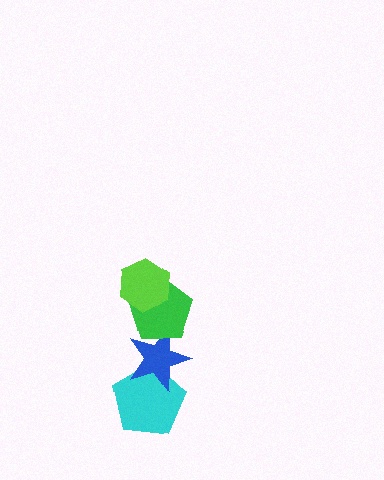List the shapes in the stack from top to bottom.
From top to bottom: the lime hexagon, the green pentagon, the blue star, the cyan pentagon.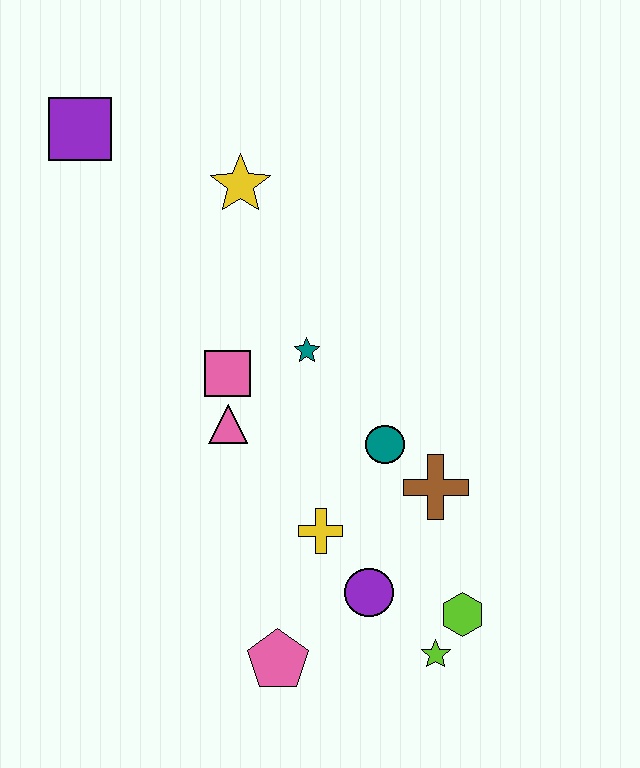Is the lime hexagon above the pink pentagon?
Yes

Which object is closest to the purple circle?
The yellow cross is closest to the purple circle.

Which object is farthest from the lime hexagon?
The purple square is farthest from the lime hexagon.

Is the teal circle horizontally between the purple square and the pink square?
No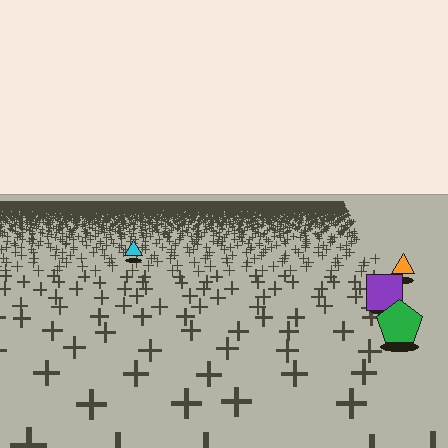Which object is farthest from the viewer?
The cyan triangle is farthest from the viewer. It appears smaller and the ground texture around it is denser.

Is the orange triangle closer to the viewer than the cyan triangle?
Yes. The orange triangle is closer — you can tell from the texture gradient: the ground texture is coarser near it.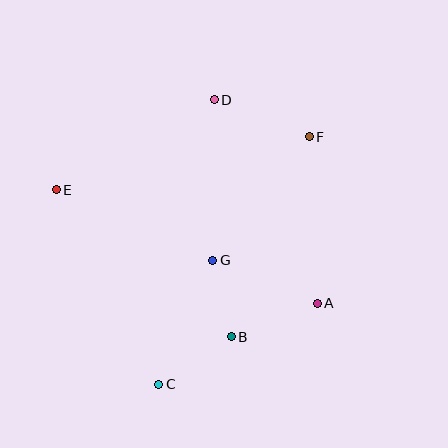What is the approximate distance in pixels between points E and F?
The distance between E and F is approximately 258 pixels.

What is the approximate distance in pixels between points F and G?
The distance between F and G is approximately 157 pixels.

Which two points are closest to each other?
Points B and G are closest to each other.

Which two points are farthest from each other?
Points C and D are farthest from each other.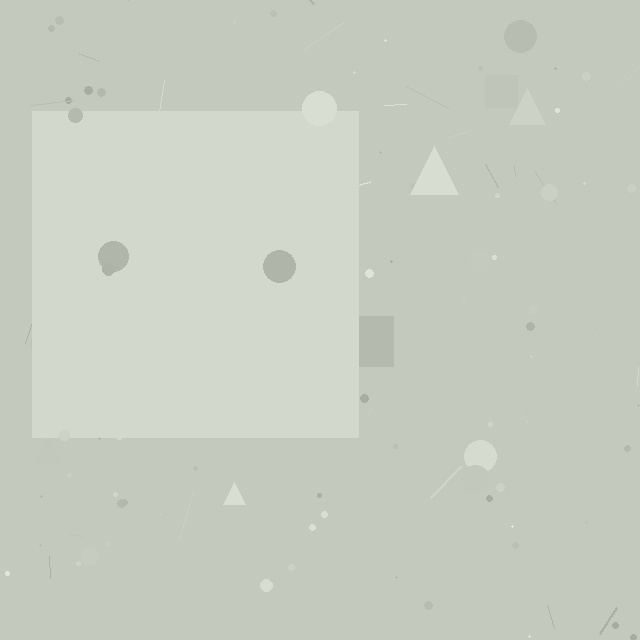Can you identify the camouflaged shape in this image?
The camouflaged shape is a square.